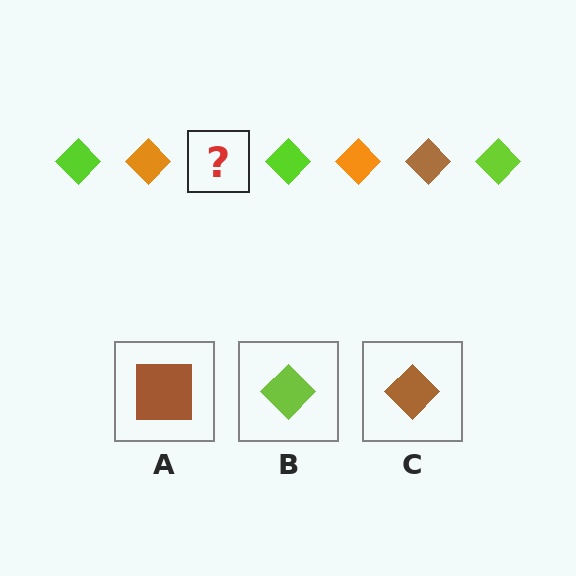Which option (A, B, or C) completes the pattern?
C.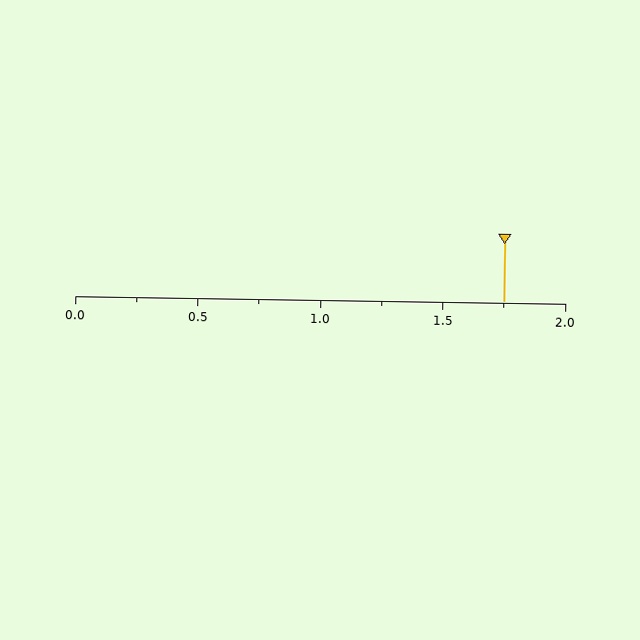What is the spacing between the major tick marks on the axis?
The major ticks are spaced 0.5 apart.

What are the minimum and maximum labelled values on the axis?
The axis runs from 0.0 to 2.0.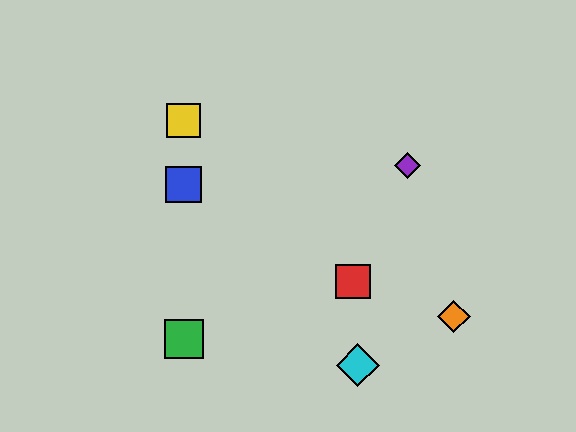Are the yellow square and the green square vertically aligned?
Yes, both are at x≈184.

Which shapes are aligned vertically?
The blue square, the green square, the yellow square are aligned vertically.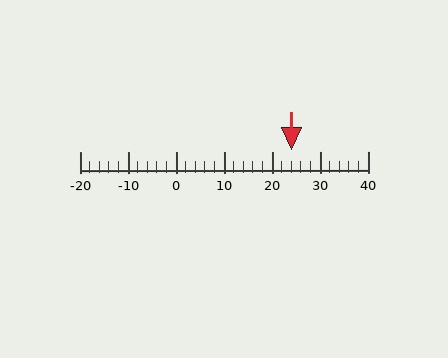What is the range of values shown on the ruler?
The ruler shows values from -20 to 40.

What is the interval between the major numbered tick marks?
The major tick marks are spaced 10 units apart.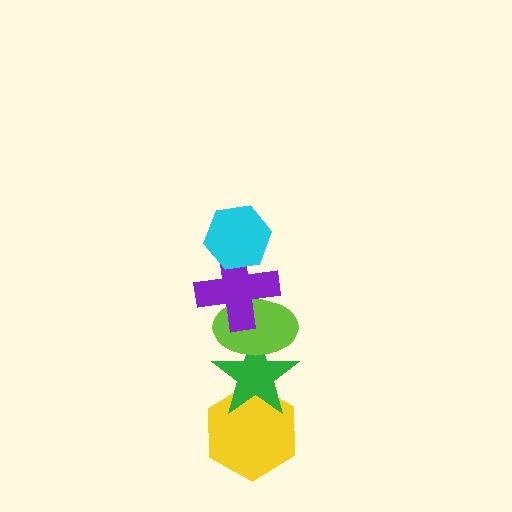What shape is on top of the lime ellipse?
The purple cross is on top of the lime ellipse.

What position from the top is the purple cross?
The purple cross is 2nd from the top.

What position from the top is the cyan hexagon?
The cyan hexagon is 1st from the top.